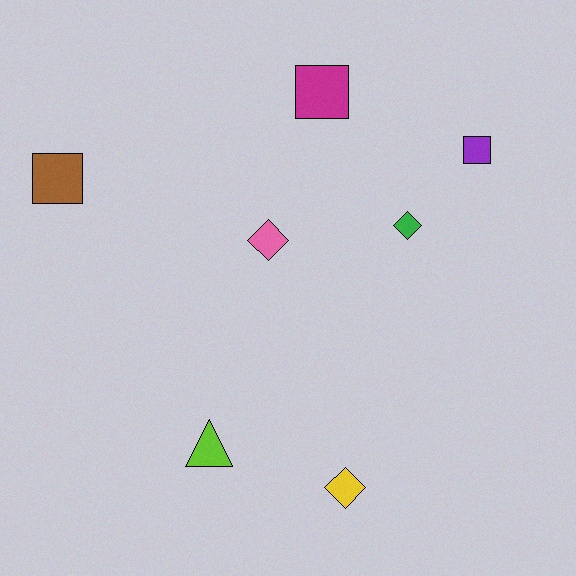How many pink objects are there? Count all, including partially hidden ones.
There is 1 pink object.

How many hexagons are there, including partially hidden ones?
There are no hexagons.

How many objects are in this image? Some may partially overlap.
There are 7 objects.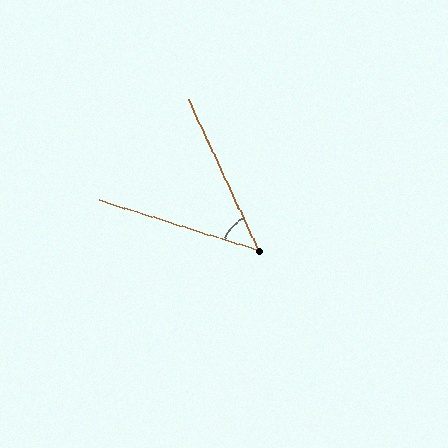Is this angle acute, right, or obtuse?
It is acute.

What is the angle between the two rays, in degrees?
Approximately 47 degrees.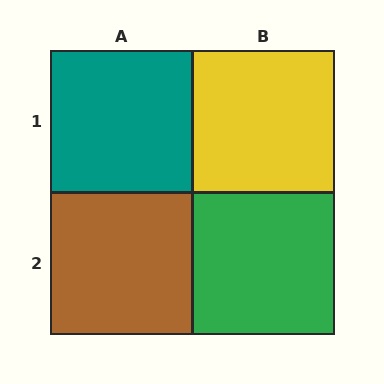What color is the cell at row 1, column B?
Yellow.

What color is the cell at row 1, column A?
Teal.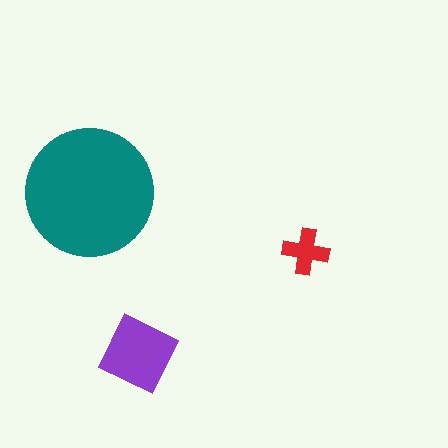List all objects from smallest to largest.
The red cross, the purple diamond, the teal circle.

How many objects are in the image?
There are 3 objects in the image.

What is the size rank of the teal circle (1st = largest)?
1st.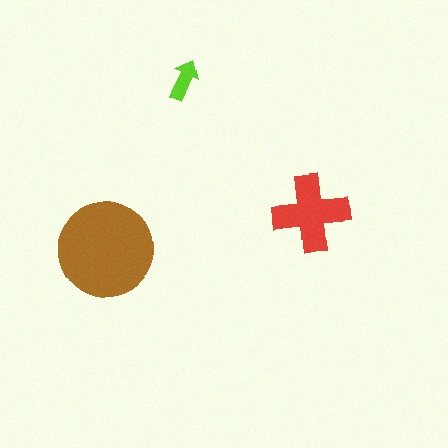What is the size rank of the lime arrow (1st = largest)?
3rd.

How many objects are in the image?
There are 3 objects in the image.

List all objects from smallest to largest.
The lime arrow, the red cross, the brown circle.